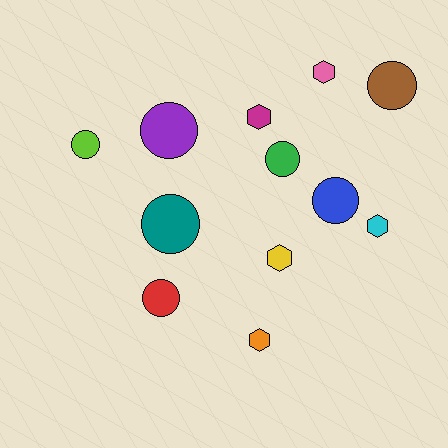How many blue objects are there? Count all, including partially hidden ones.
There is 1 blue object.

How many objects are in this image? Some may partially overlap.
There are 12 objects.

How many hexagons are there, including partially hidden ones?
There are 5 hexagons.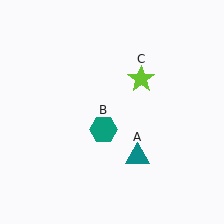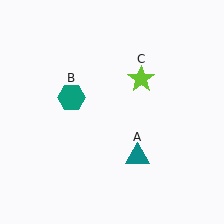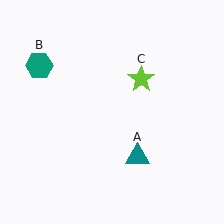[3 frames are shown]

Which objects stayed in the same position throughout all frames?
Teal triangle (object A) and lime star (object C) remained stationary.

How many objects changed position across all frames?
1 object changed position: teal hexagon (object B).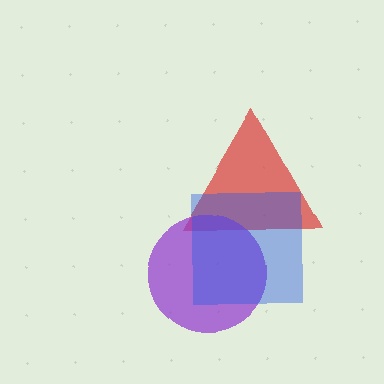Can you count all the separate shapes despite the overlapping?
Yes, there are 3 separate shapes.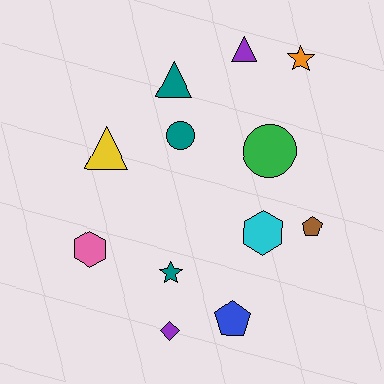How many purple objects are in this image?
There are 2 purple objects.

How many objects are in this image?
There are 12 objects.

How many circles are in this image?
There are 2 circles.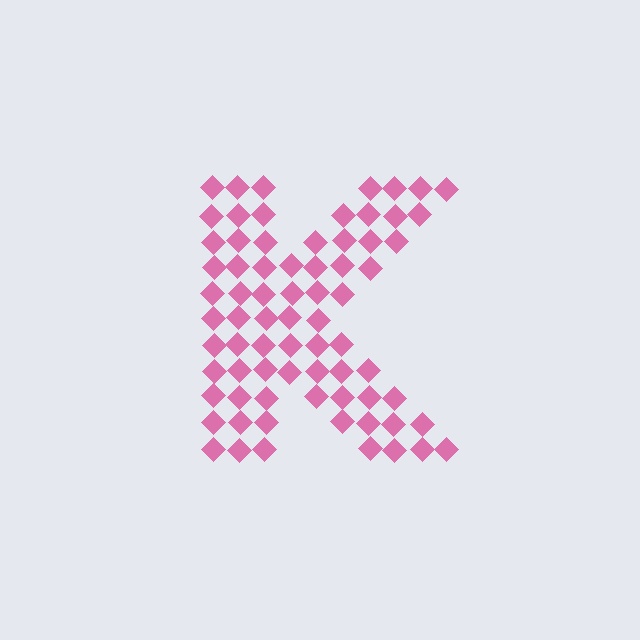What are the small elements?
The small elements are diamonds.